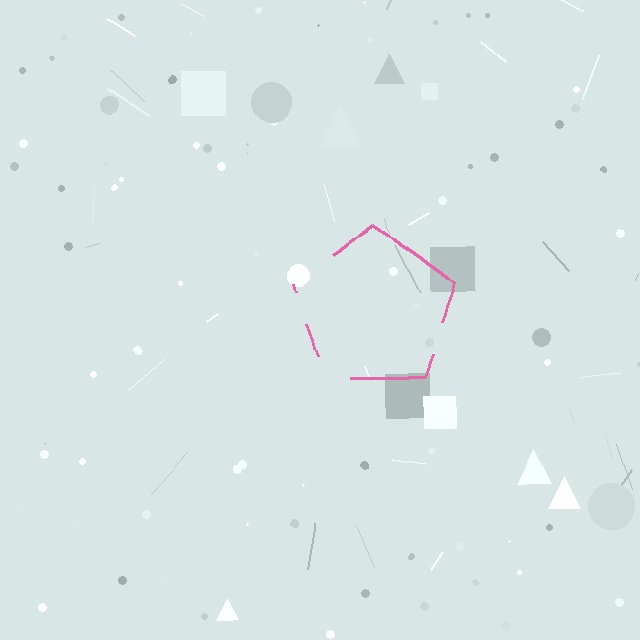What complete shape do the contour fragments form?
The contour fragments form a pentagon.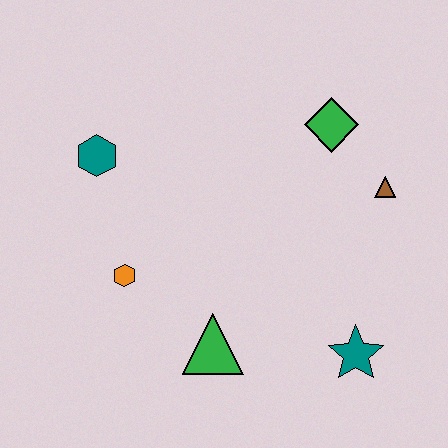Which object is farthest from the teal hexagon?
The teal star is farthest from the teal hexagon.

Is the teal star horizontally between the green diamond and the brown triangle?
Yes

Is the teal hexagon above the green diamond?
No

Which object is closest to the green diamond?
The brown triangle is closest to the green diamond.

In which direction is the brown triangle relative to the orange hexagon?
The brown triangle is to the right of the orange hexagon.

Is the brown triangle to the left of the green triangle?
No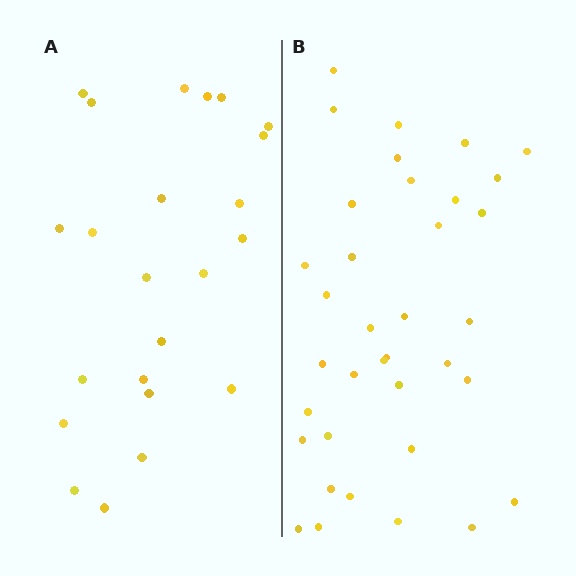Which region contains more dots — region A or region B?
Region B (the right region) has more dots.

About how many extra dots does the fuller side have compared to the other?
Region B has approximately 15 more dots than region A.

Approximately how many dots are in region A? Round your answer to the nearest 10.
About 20 dots. (The exact count is 23, which rounds to 20.)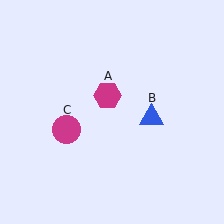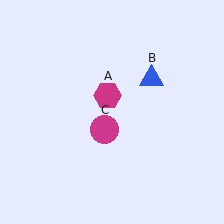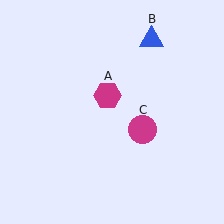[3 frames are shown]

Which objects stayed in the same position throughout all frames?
Magenta hexagon (object A) remained stationary.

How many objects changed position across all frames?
2 objects changed position: blue triangle (object B), magenta circle (object C).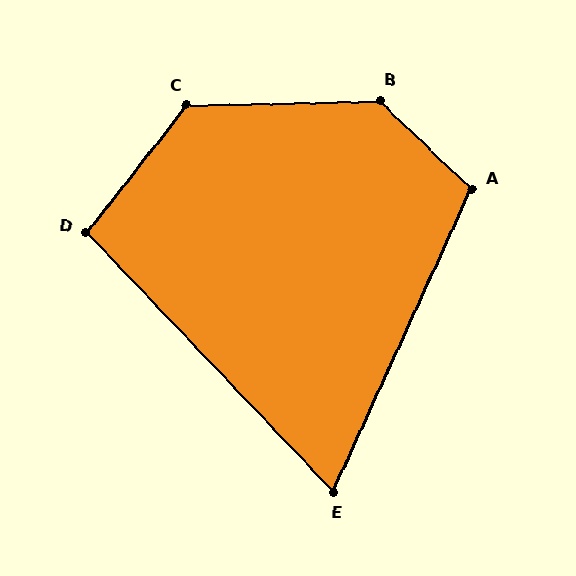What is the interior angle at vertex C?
Approximately 130 degrees (obtuse).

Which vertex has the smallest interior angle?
E, at approximately 68 degrees.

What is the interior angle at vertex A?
Approximately 109 degrees (obtuse).